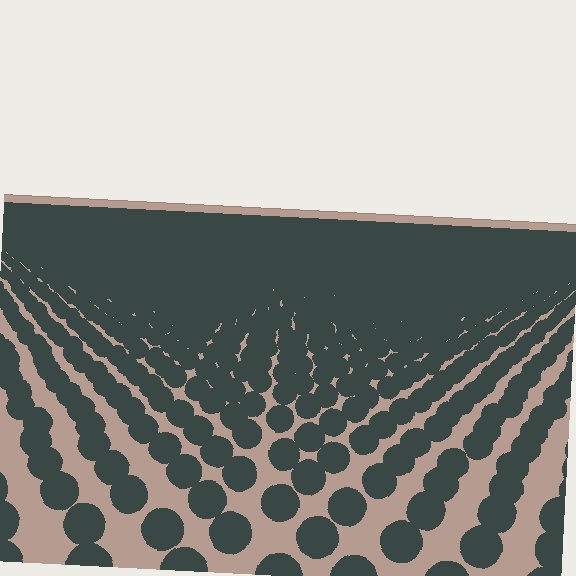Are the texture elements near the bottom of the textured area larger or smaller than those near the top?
Larger. Near the bottom, elements are closer to the viewer and appear at a bigger on-screen size.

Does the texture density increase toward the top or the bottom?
Density increases toward the top.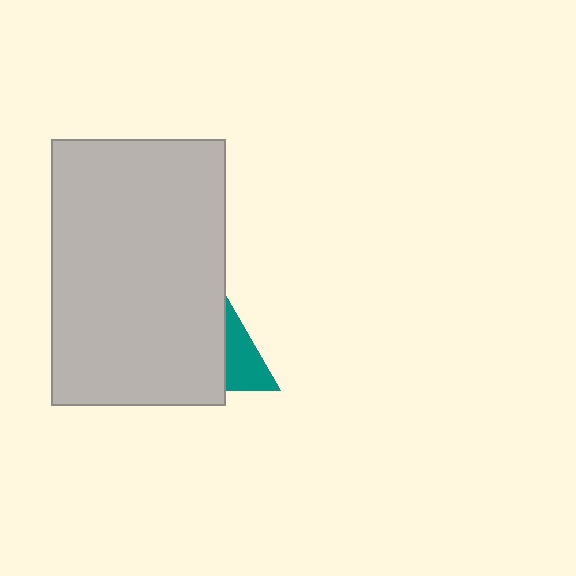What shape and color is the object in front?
The object in front is a light gray rectangle.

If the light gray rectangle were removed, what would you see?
You would see the complete teal triangle.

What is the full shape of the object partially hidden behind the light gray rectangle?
The partially hidden object is a teal triangle.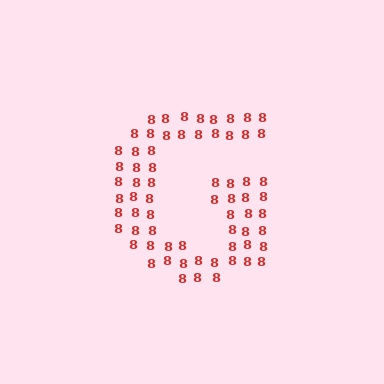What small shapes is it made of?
It is made of small digit 8's.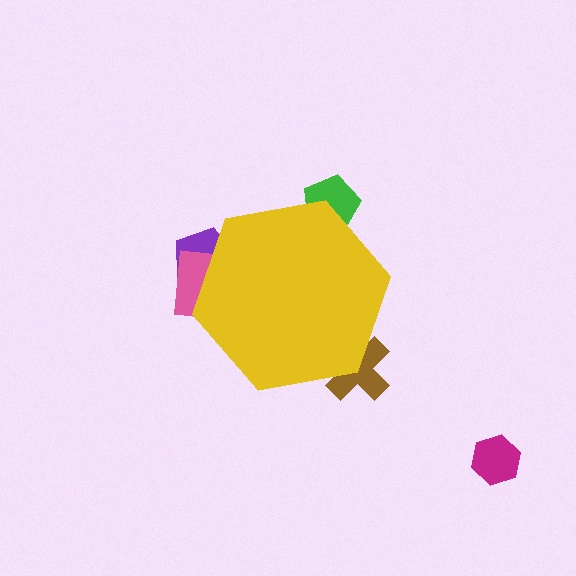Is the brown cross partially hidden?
Yes, the brown cross is partially hidden behind the yellow hexagon.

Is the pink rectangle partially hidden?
Yes, the pink rectangle is partially hidden behind the yellow hexagon.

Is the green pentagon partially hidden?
Yes, the green pentagon is partially hidden behind the yellow hexagon.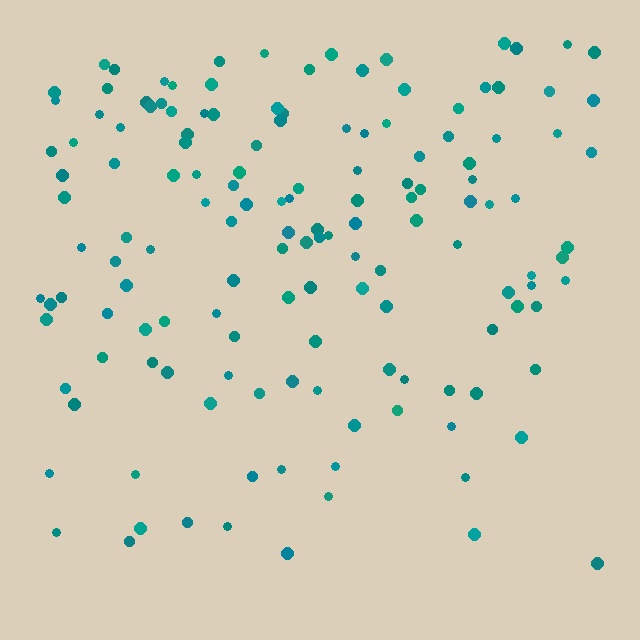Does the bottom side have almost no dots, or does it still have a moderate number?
Still a moderate number, just noticeably fewer than the top.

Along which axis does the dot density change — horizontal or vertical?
Vertical.